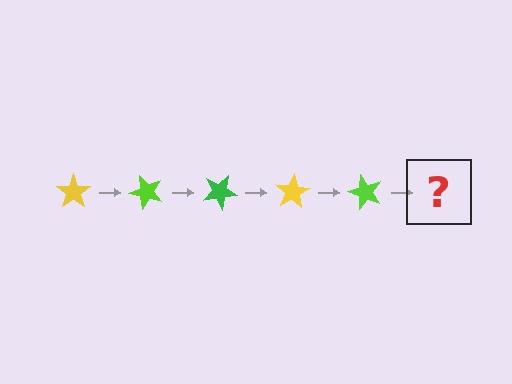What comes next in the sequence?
The next element should be a green star, rotated 250 degrees from the start.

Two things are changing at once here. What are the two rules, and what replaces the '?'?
The two rules are that it rotates 50 degrees each step and the color cycles through yellow, lime, and green. The '?' should be a green star, rotated 250 degrees from the start.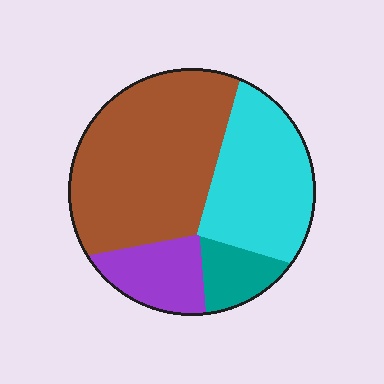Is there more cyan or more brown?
Brown.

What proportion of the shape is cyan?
Cyan takes up between a quarter and a half of the shape.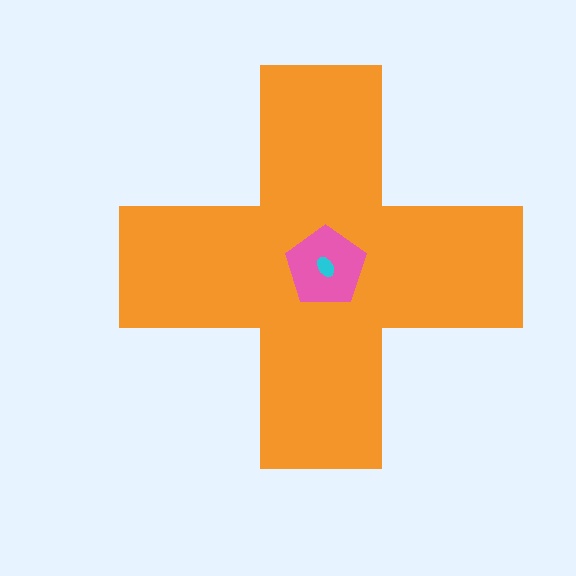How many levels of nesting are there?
3.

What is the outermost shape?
The orange cross.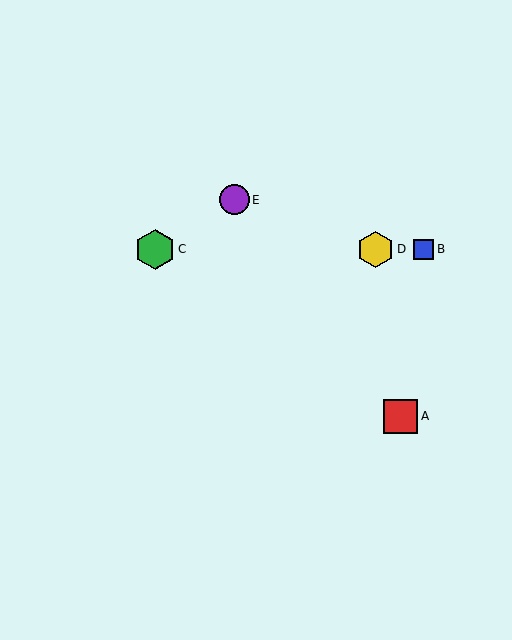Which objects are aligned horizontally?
Objects B, C, D are aligned horizontally.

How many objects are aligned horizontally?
3 objects (B, C, D) are aligned horizontally.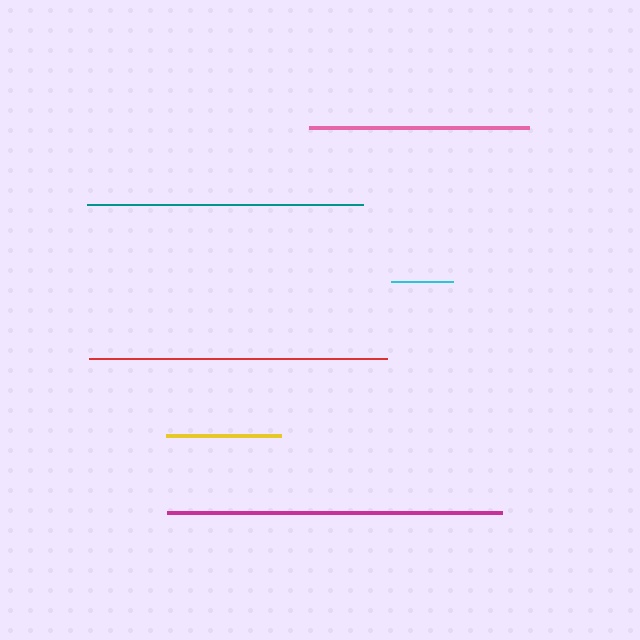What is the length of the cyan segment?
The cyan segment is approximately 62 pixels long.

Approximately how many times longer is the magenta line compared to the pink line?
The magenta line is approximately 1.5 times the length of the pink line.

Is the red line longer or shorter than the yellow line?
The red line is longer than the yellow line.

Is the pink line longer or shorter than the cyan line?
The pink line is longer than the cyan line.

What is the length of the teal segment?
The teal segment is approximately 277 pixels long.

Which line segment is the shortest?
The cyan line is the shortest at approximately 62 pixels.